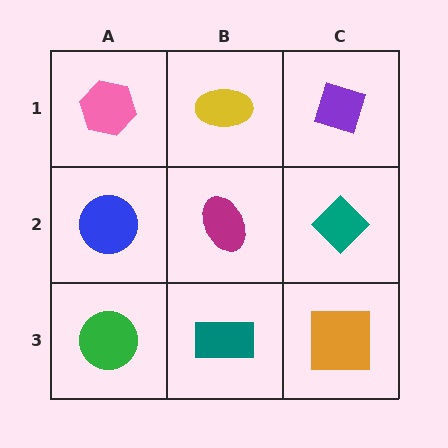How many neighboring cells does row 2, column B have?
4.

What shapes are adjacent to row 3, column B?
A magenta ellipse (row 2, column B), a green circle (row 3, column A), an orange square (row 3, column C).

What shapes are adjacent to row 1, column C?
A teal diamond (row 2, column C), a yellow ellipse (row 1, column B).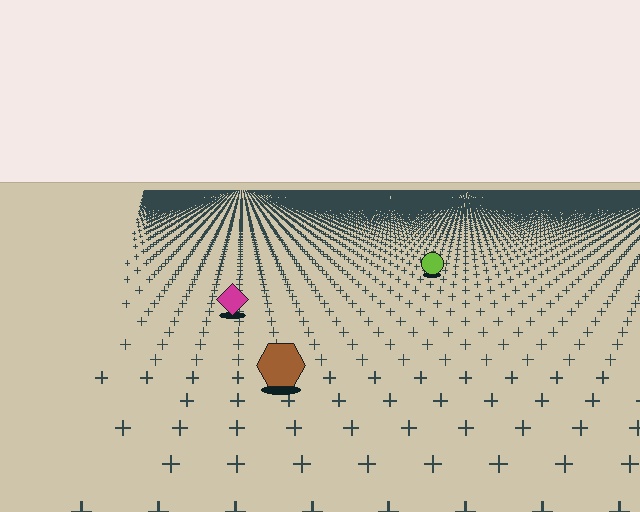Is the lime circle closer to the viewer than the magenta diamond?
No. The magenta diamond is closer — you can tell from the texture gradient: the ground texture is coarser near it.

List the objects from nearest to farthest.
From nearest to farthest: the brown hexagon, the magenta diamond, the lime circle.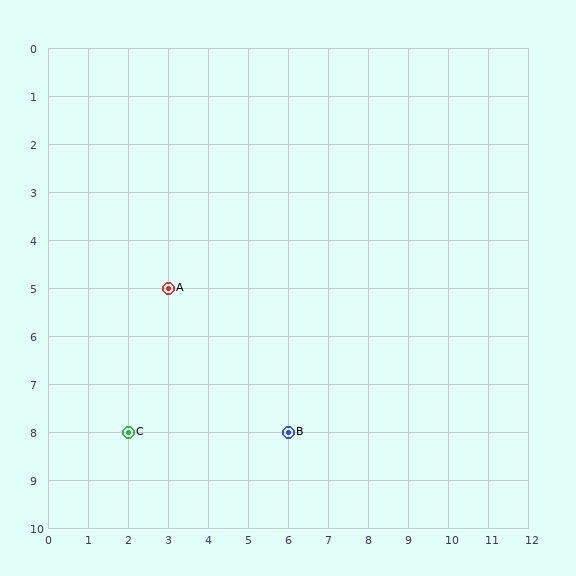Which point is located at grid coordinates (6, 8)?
Point B is at (6, 8).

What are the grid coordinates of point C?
Point C is at grid coordinates (2, 8).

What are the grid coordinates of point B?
Point B is at grid coordinates (6, 8).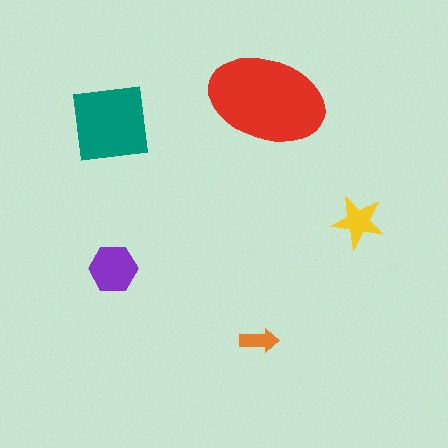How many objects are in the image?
There are 5 objects in the image.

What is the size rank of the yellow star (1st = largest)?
4th.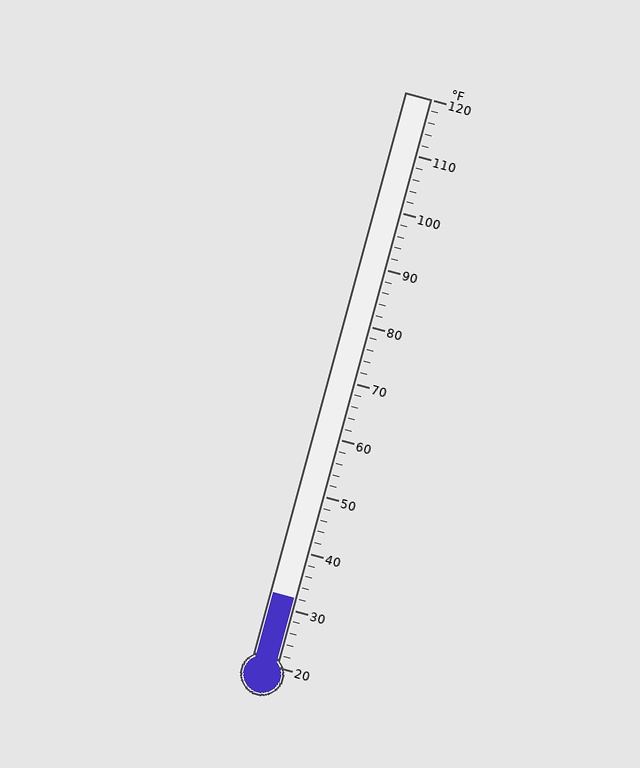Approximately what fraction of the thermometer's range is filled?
The thermometer is filled to approximately 10% of its range.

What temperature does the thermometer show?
The thermometer shows approximately 32°F.